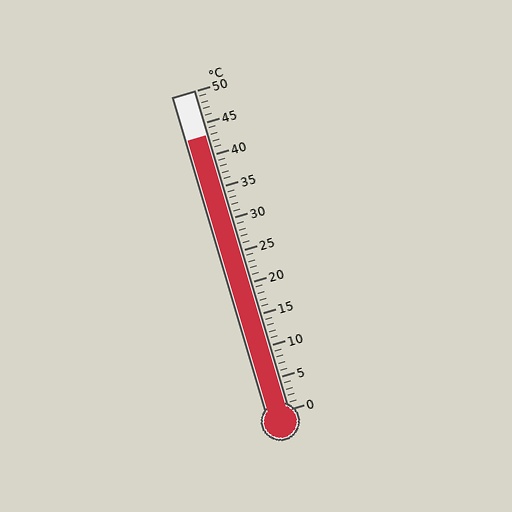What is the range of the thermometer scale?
The thermometer scale ranges from 0°C to 50°C.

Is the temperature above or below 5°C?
The temperature is above 5°C.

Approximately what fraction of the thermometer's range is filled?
The thermometer is filled to approximately 85% of its range.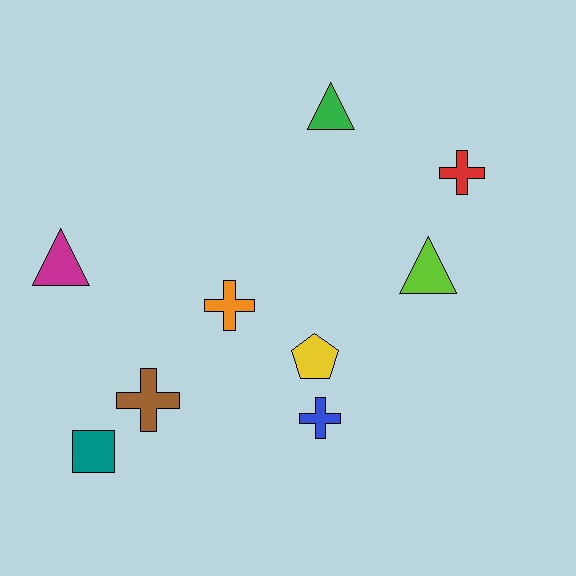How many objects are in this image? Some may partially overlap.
There are 9 objects.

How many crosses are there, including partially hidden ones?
There are 4 crosses.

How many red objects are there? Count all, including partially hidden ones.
There is 1 red object.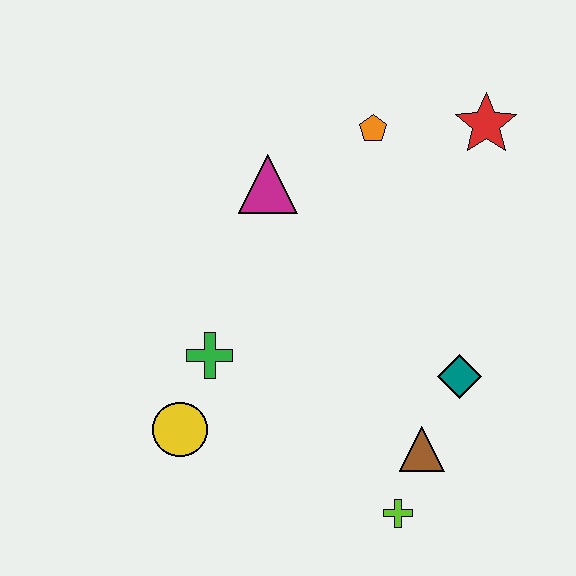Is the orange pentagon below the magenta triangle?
No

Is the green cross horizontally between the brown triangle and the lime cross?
No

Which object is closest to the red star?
The orange pentagon is closest to the red star.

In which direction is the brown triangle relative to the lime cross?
The brown triangle is above the lime cross.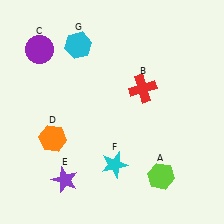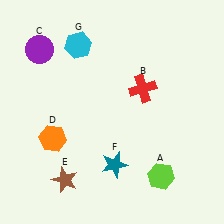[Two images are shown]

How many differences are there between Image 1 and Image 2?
There are 2 differences between the two images.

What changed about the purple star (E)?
In Image 1, E is purple. In Image 2, it changed to brown.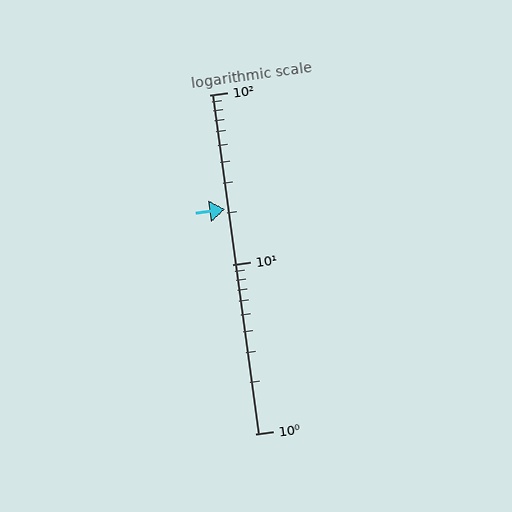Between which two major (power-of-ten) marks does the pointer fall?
The pointer is between 10 and 100.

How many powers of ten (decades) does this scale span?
The scale spans 2 decades, from 1 to 100.